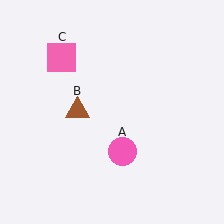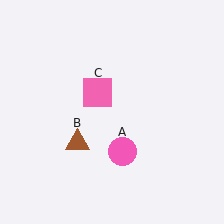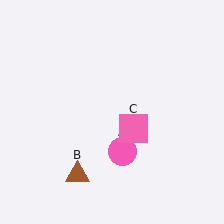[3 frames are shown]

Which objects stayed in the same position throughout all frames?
Pink circle (object A) remained stationary.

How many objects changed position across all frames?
2 objects changed position: brown triangle (object B), pink square (object C).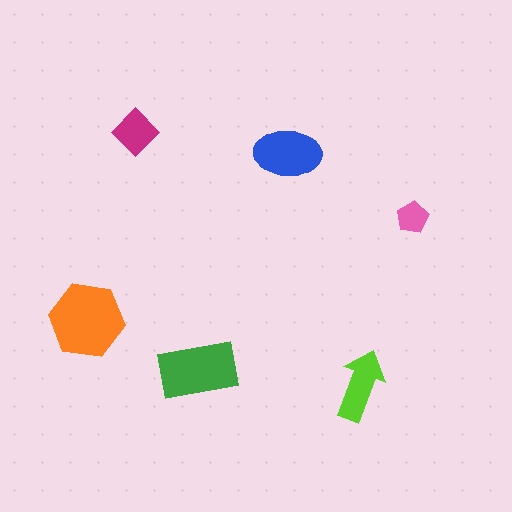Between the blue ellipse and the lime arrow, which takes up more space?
The blue ellipse.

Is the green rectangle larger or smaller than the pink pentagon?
Larger.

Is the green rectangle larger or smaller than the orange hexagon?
Smaller.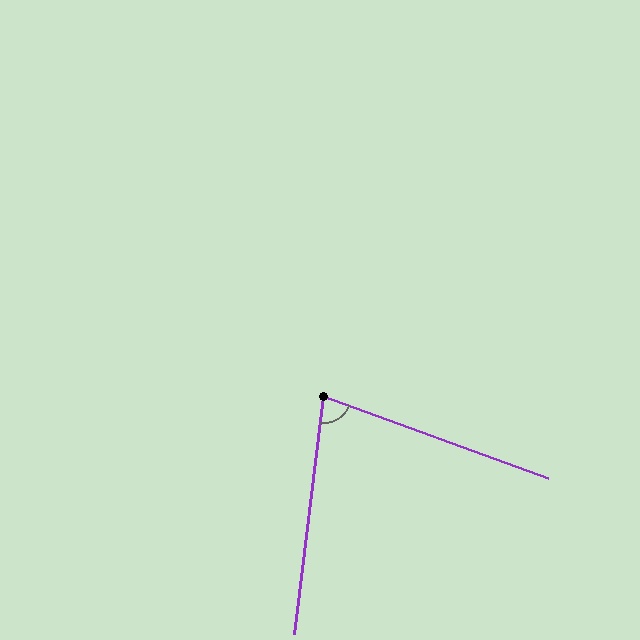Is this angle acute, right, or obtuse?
It is acute.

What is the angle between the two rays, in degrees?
Approximately 77 degrees.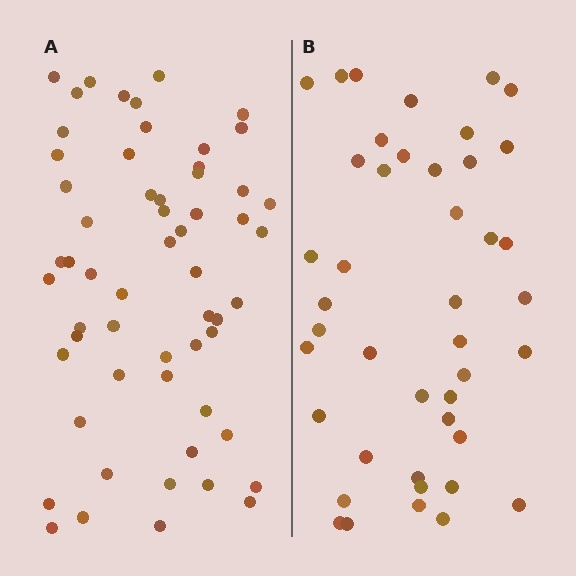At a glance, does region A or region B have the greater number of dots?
Region A (the left region) has more dots.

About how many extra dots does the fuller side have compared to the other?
Region A has approximately 15 more dots than region B.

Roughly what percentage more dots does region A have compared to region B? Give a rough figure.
About 35% more.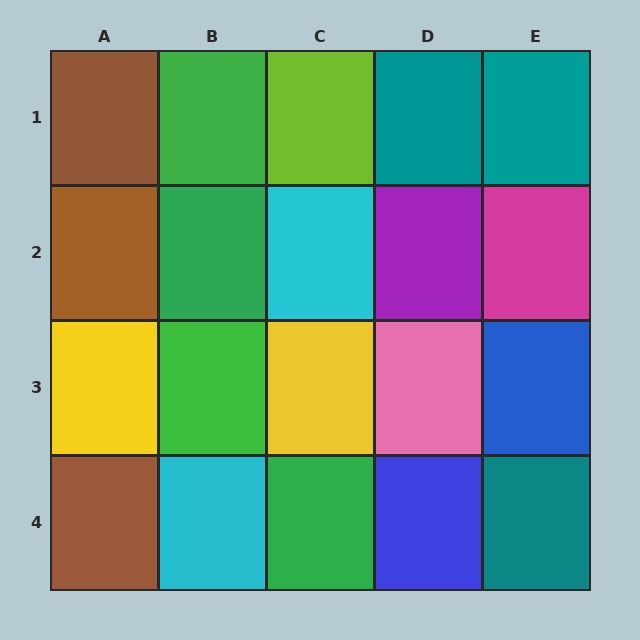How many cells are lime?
1 cell is lime.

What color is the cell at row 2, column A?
Brown.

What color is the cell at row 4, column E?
Teal.